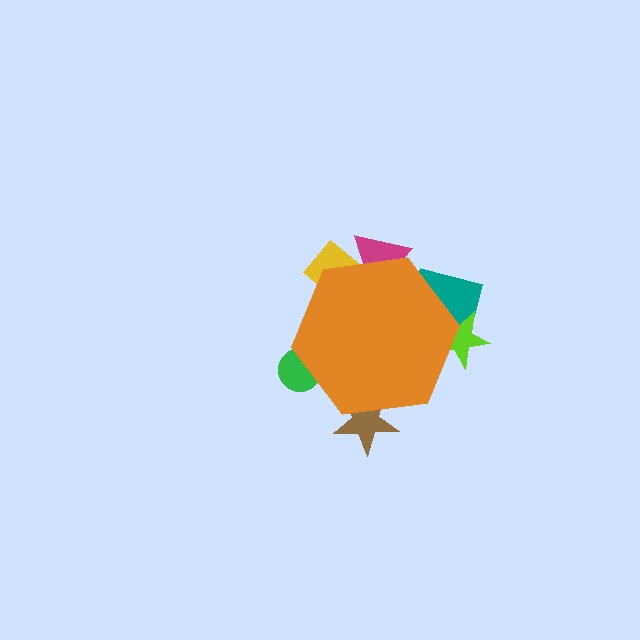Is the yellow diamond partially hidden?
Yes, the yellow diamond is partially hidden behind the orange hexagon.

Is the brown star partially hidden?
Yes, the brown star is partially hidden behind the orange hexagon.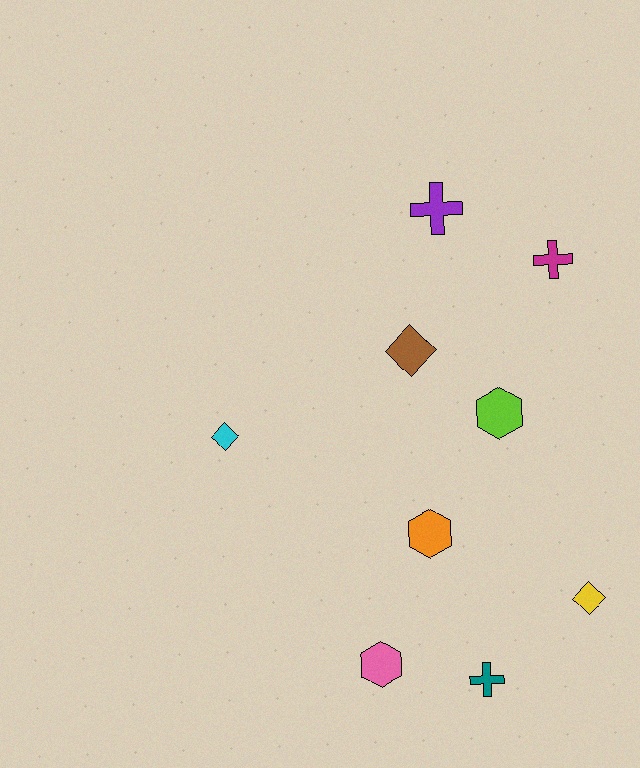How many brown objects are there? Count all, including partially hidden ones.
There is 1 brown object.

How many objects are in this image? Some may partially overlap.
There are 9 objects.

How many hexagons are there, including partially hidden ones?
There are 3 hexagons.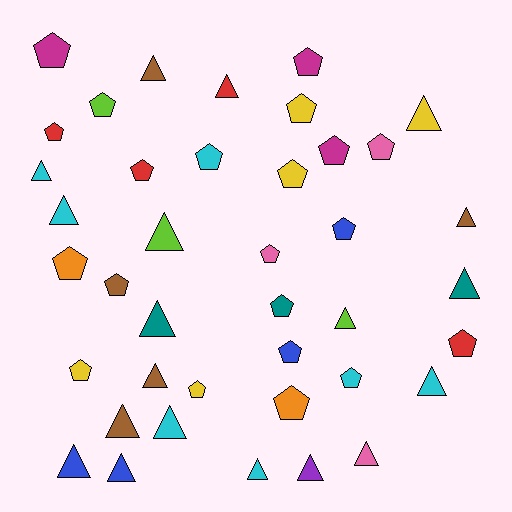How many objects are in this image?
There are 40 objects.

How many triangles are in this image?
There are 19 triangles.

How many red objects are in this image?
There are 4 red objects.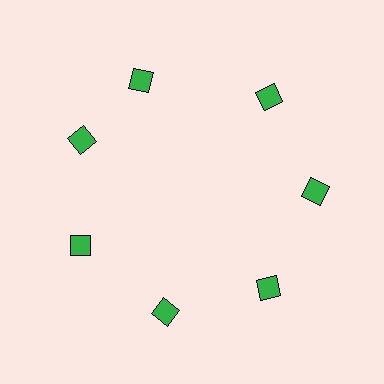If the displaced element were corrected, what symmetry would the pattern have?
It would have 7-fold rotational symmetry — the pattern would map onto itself every 51 degrees.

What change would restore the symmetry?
The symmetry would be restored by rotating it back into even spacing with its neighbors so that all 7 diamonds sit at equal angles and equal distance from the center.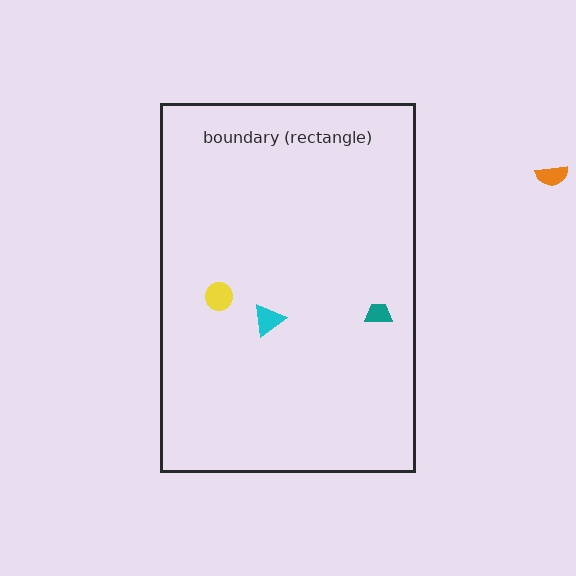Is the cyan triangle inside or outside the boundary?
Inside.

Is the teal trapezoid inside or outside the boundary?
Inside.